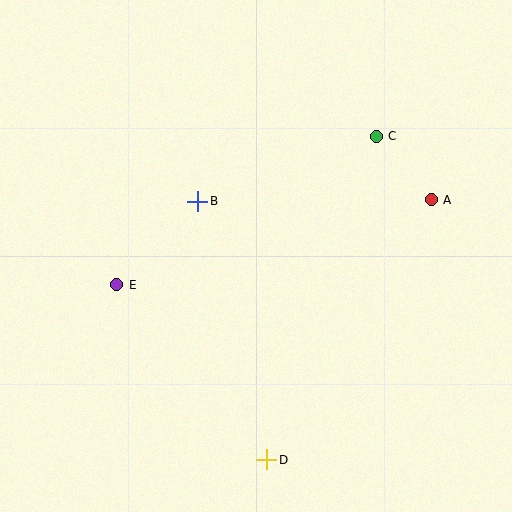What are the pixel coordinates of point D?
Point D is at (267, 460).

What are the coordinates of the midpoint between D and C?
The midpoint between D and C is at (322, 298).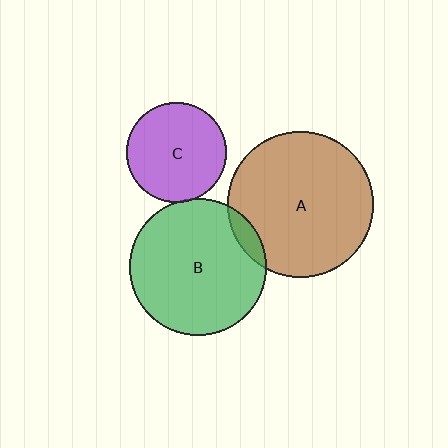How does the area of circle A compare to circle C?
Approximately 2.2 times.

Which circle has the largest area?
Circle A (brown).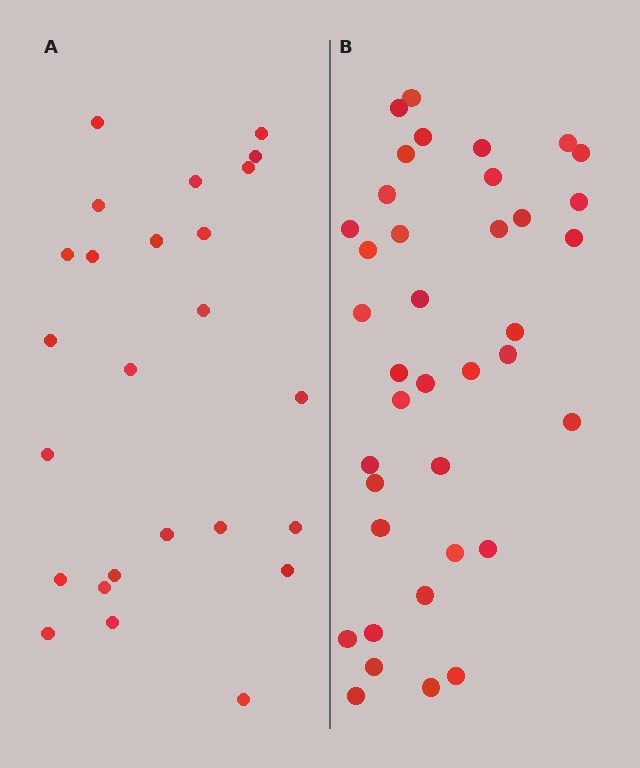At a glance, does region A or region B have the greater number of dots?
Region B (the right region) has more dots.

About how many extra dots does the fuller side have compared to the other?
Region B has approximately 15 more dots than region A.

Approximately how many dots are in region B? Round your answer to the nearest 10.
About 40 dots. (The exact count is 38, which rounds to 40.)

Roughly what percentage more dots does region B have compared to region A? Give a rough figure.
About 50% more.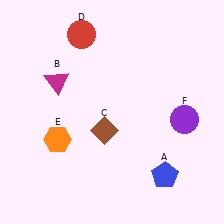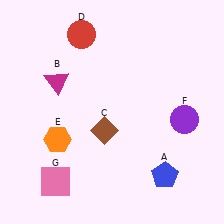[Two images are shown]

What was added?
A pink square (G) was added in Image 2.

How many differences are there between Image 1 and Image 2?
There is 1 difference between the two images.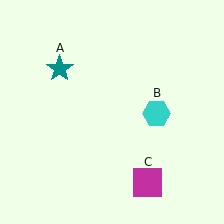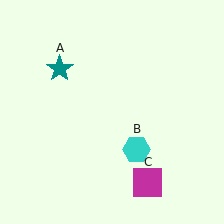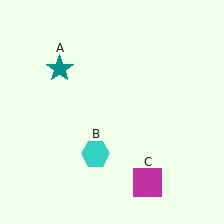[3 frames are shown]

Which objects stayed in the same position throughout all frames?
Teal star (object A) and magenta square (object C) remained stationary.